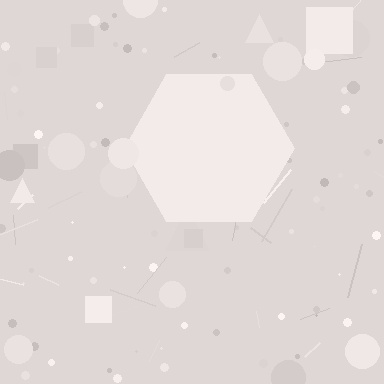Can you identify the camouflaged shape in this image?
The camouflaged shape is a hexagon.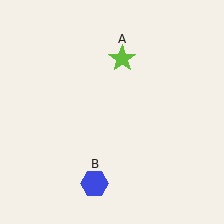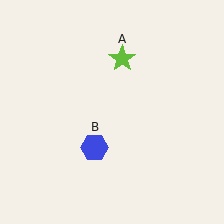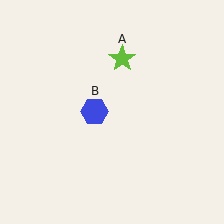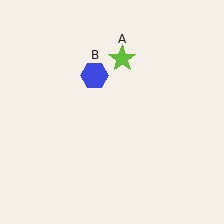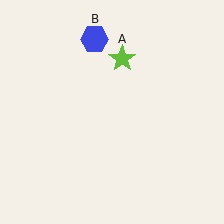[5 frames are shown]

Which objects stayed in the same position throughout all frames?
Lime star (object A) remained stationary.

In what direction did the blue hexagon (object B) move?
The blue hexagon (object B) moved up.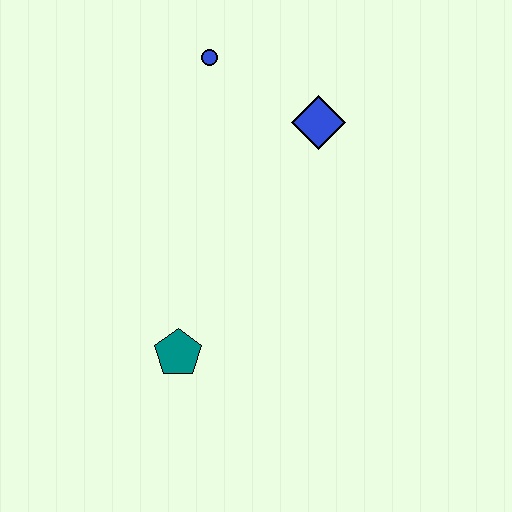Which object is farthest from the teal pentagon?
The blue circle is farthest from the teal pentagon.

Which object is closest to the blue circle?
The blue diamond is closest to the blue circle.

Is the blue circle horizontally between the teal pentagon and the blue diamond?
Yes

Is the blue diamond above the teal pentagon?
Yes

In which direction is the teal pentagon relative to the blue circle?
The teal pentagon is below the blue circle.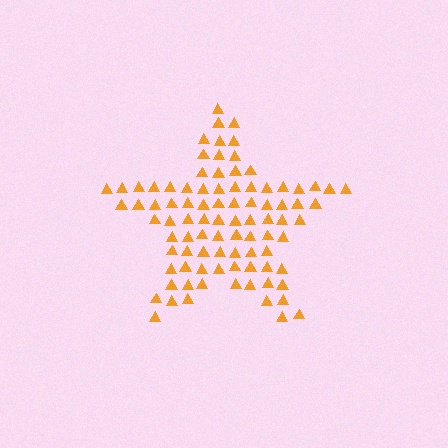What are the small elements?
The small elements are triangles.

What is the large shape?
The large shape is a star.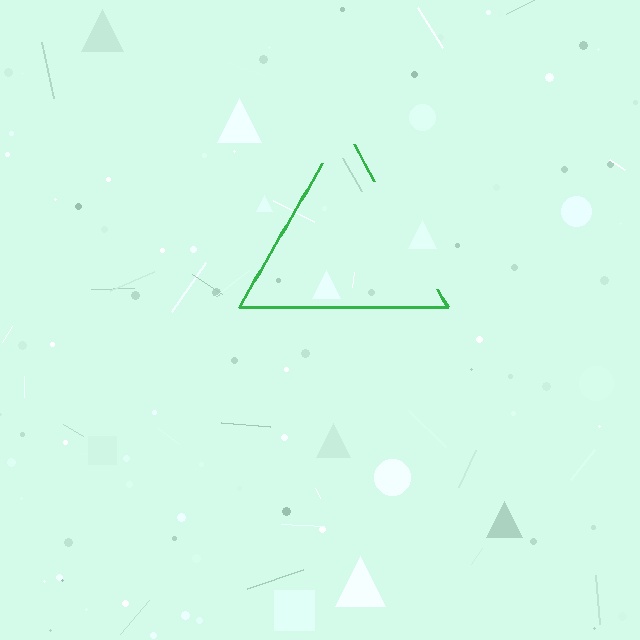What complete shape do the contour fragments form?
The contour fragments form a triangle.